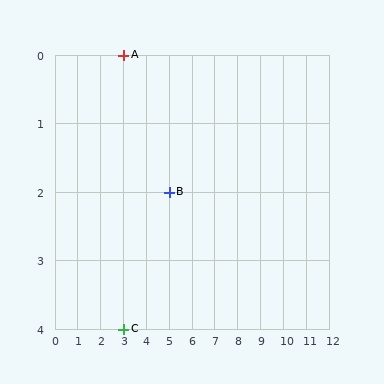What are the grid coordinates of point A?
Point A is at grid coordinates (3, 0).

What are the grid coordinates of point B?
Point B is at grid coordinates (5, 2).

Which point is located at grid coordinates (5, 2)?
Point B is at (5, 2).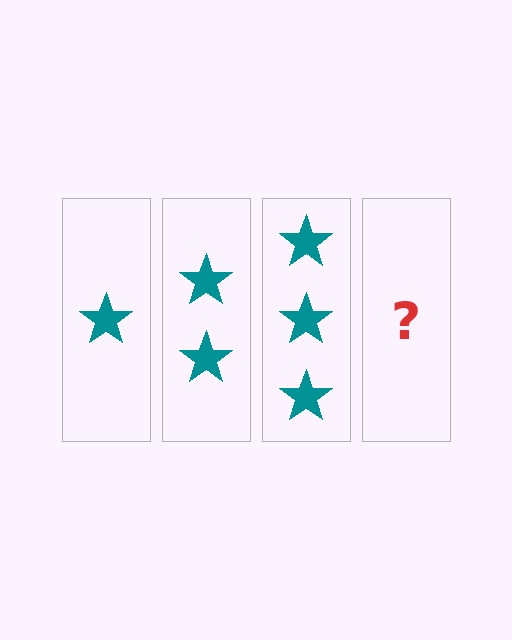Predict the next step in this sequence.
The next step is 4 stars.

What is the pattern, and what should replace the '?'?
The pattern is that each step adds one more star. The '?' should be 4 stars.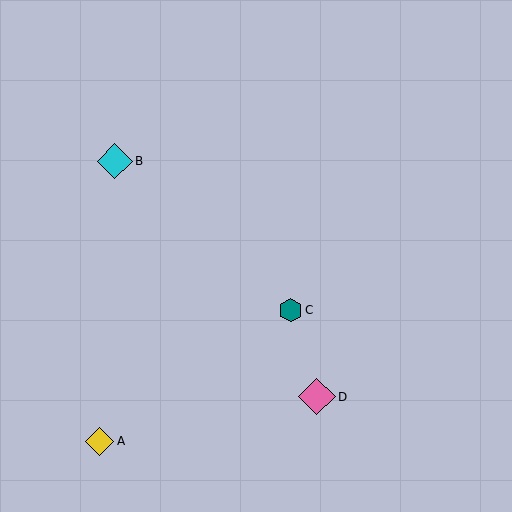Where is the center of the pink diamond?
The center of the pink diamond is at (317, 397).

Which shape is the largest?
The pink diamond (labeled D) is the largest.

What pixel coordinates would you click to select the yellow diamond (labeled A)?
Click at (100, 441) to select the yellow diamond A.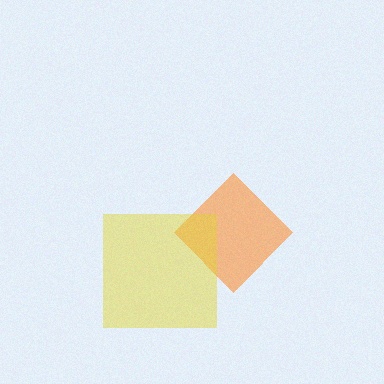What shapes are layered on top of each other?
The layered shapes are: an orange diamond, a yellow square.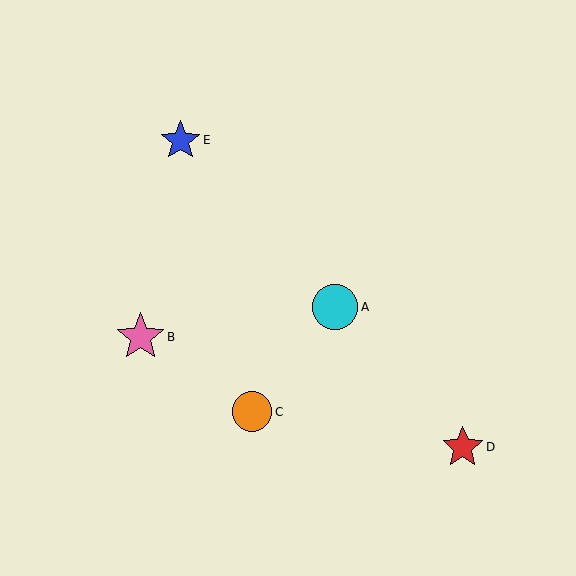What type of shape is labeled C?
Shape C is an orange circle.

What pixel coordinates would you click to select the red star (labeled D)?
Click at (463, 447) to select the red star D.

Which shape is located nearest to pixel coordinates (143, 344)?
The pink star (labeled B) at (141, 337) is nearest to that location.